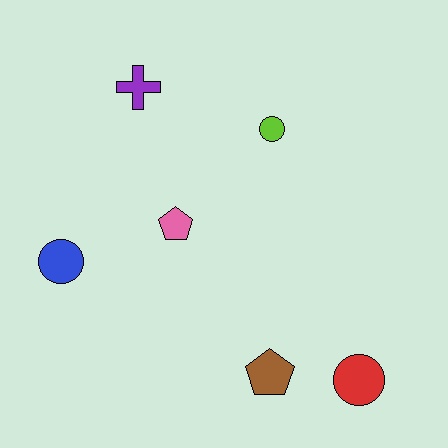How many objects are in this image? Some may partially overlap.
There are 6 objects.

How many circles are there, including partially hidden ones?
There are 3 circles.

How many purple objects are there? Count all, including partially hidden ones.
There is 1 purple object.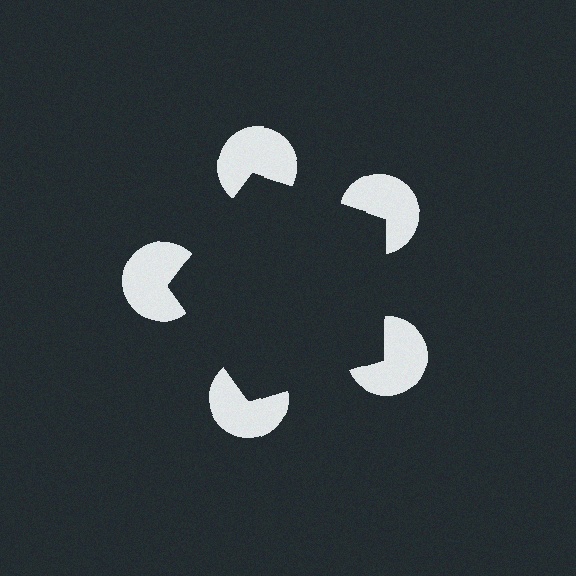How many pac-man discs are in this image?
There are 5 — one at each vertex of the illusory pentagon.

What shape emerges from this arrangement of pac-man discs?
An illusory pentagon — its edges are inferred from the aligned wedge cuts in the pac-man discs, not physically drawn.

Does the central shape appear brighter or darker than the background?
It typically appears slightly darker than the background, even though no actual brightness change is drawn.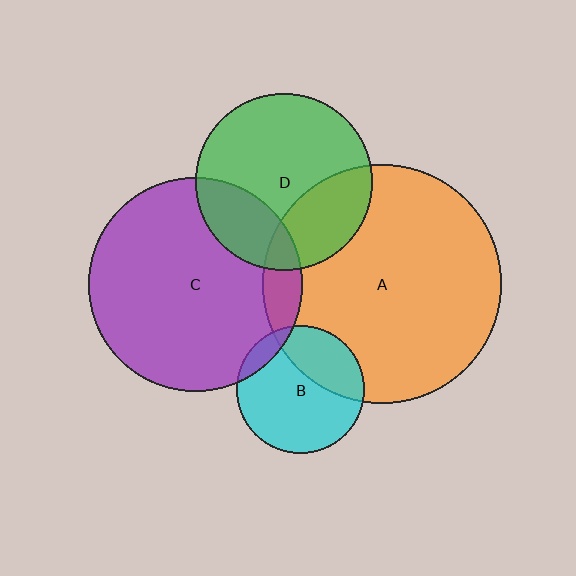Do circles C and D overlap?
Yes.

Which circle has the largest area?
Circle A (orange).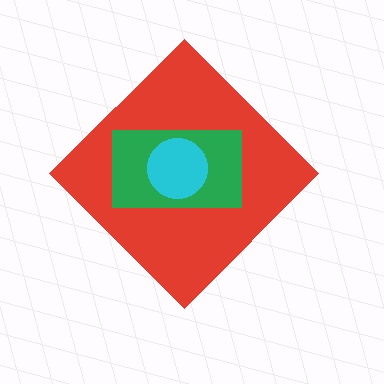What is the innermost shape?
The cyan circle.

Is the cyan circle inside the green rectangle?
Yes.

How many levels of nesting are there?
3.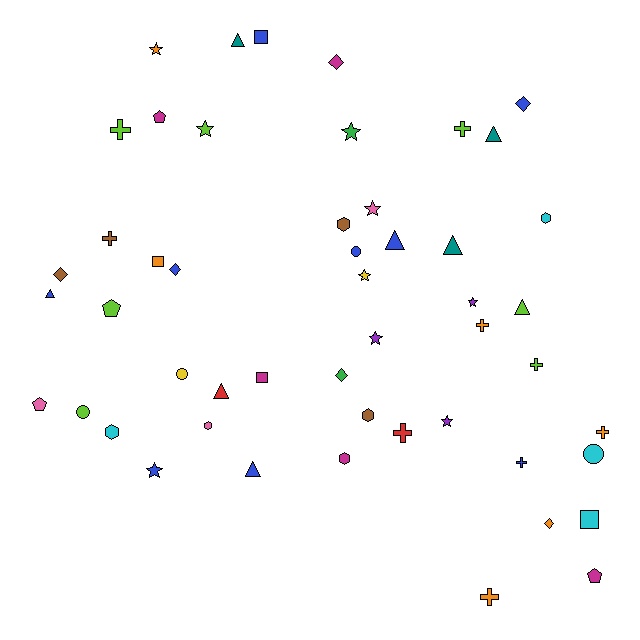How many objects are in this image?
There are 50 objects.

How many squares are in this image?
There are 4 squares.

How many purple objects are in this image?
There are 3 purple objects.